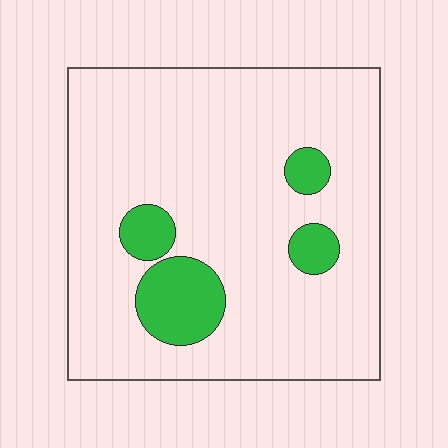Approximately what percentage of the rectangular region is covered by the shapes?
Approximately 15%.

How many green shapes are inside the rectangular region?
4.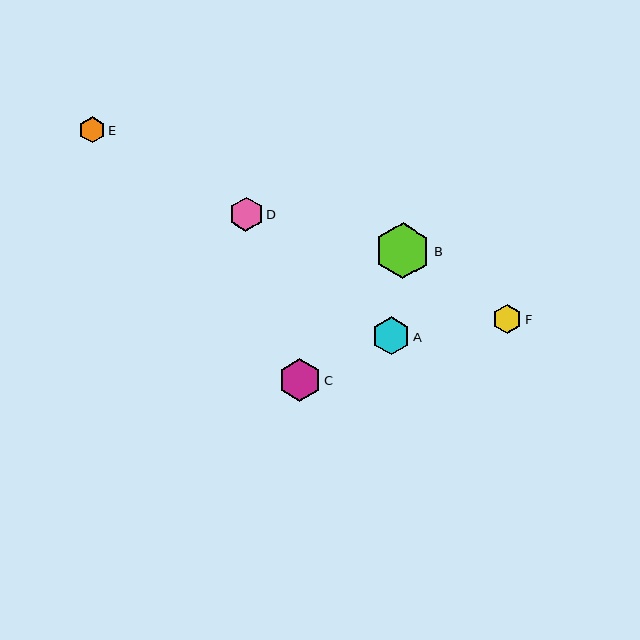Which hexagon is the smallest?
Hexagon E is the smallest with a size of approximately 26 pixels.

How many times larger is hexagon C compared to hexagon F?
Hexagon C is approximately 1.5 times the size of hexagon F.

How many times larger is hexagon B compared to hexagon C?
Hexagon B is approximately 1.3 times the size of hexagon C.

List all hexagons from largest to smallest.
From largest to smallest: B, C, A, D, F, E.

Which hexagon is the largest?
Hexagon B is the largest with a size of approximately 56 pixels.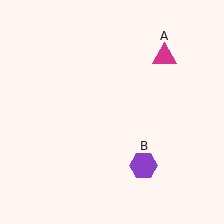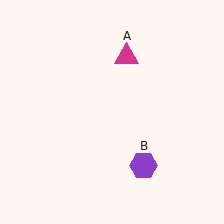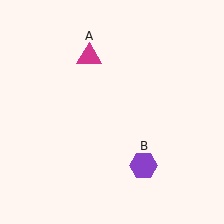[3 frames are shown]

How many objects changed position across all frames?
1 object changed position: magenta triangle (object A).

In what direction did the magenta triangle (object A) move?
The magenta triangle (object A) moved left.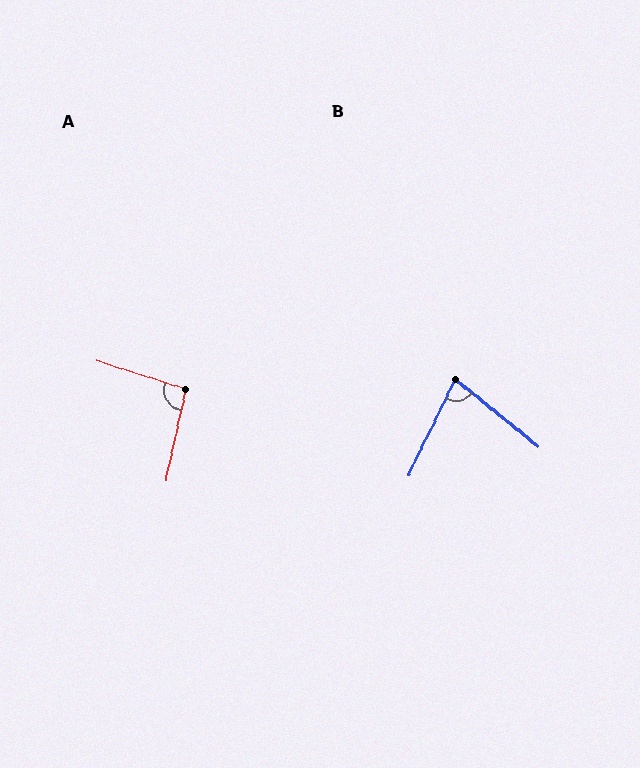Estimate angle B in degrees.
Approximately 77 degrees.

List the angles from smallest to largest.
B (77°), A (95°).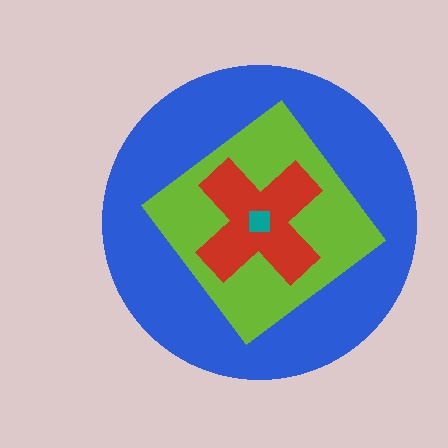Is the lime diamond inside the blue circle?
Yes.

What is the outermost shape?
The blue circle.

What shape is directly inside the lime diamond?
The red cross.